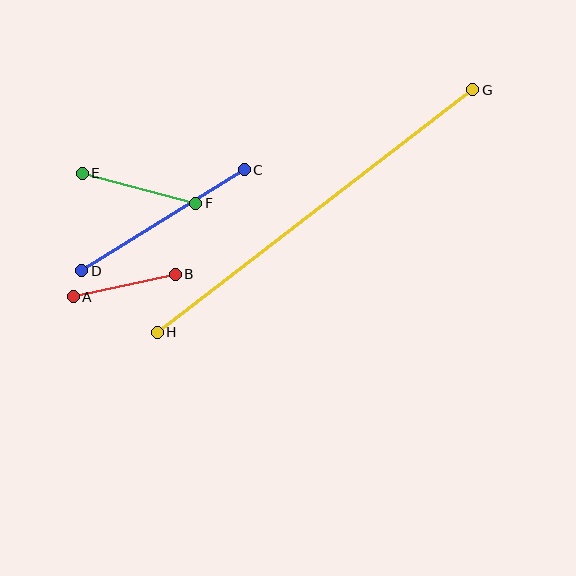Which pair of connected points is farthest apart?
Points G and H are farthest apart.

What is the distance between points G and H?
The distance is approximately 398 pixels.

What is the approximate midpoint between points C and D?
The midpoint is at approximately (163, 220) pixels.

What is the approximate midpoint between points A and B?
The midpoint is at approximately (124, 285) pixels.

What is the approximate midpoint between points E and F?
The midpoint is at approximately (139, 188) pixels.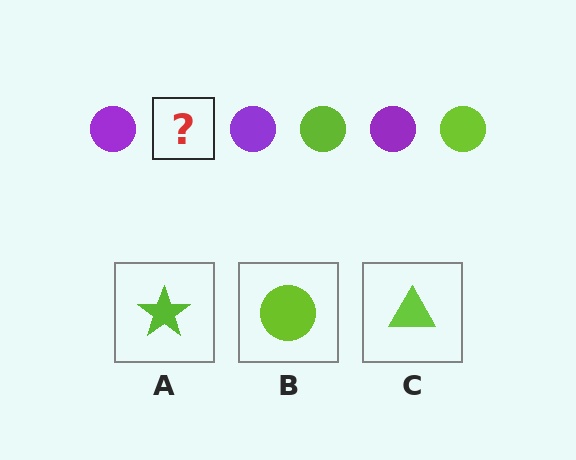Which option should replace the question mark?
Option B.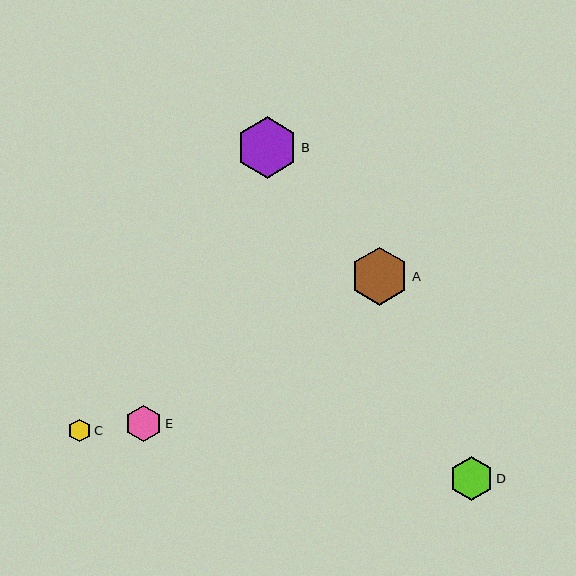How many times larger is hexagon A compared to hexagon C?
Hexagon A is approximately 2.5 times the size of hexagon C.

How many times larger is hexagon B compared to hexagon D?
Hexagon B is approximately 1.4 times the size of hexagon D.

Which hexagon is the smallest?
Hexagon C is the smallest with a size of approximately 23 pixels.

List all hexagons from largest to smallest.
From largest to smallest: B, A, D, E, C.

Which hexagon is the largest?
Hexagon B is the largest with a size of approximately 61 pixels.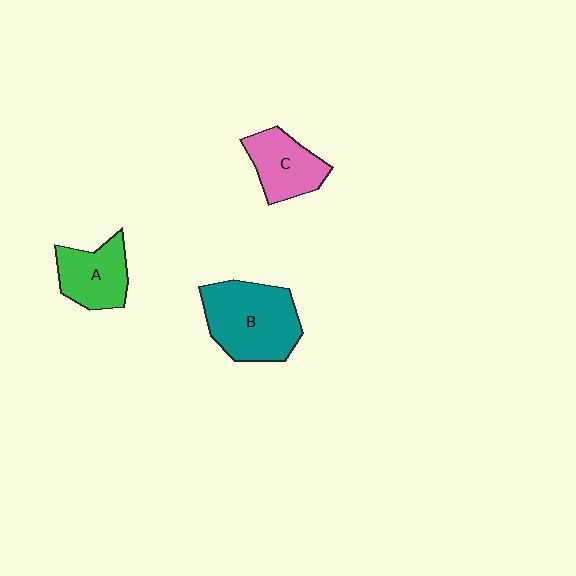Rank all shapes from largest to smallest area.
From largest to smallest: B (teal), A (green), C (pink).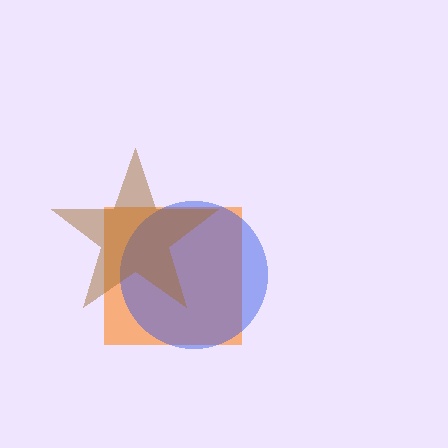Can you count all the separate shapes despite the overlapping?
Yes, there are 3 separate shapes.